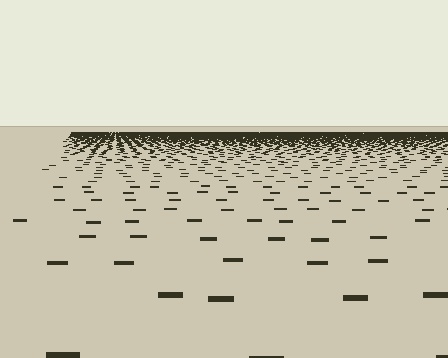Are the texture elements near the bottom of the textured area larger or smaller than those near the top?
Larger. Near the bottom, elements are closer to the viewer and appear at a bigger on-screen size.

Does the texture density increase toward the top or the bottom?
Density increases toward the top.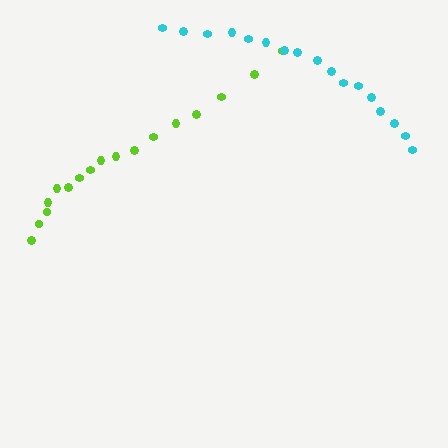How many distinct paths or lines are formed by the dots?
There are 2 distinct paths.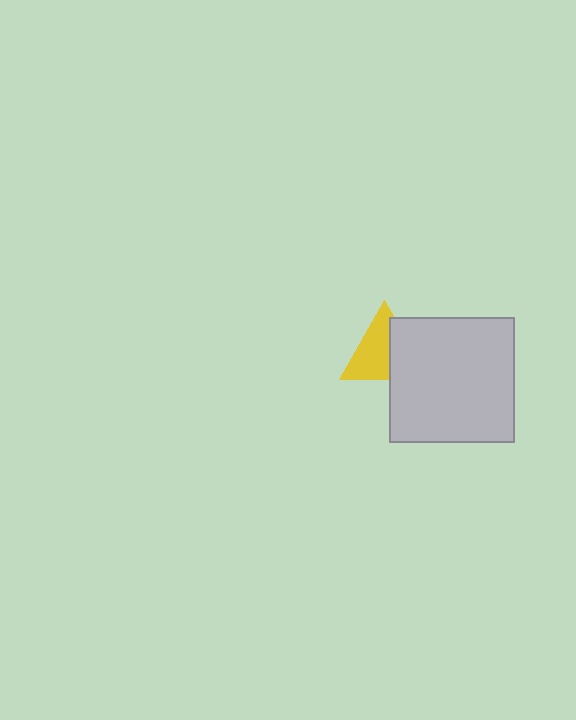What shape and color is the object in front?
The object in front is a light gray square.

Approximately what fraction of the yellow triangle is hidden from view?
Roughly 40% of the yellow triangle is hidden behind the light gray square.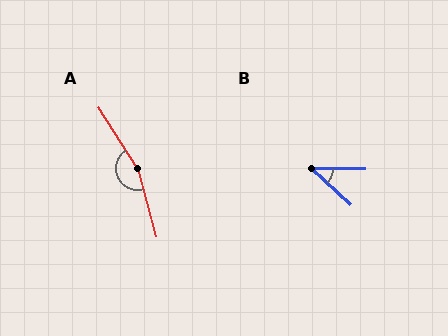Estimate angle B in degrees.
Approximately 42 degrees.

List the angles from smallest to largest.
B (42°), A (163°).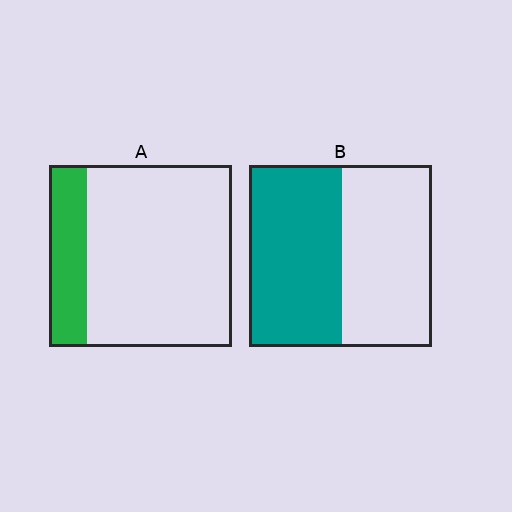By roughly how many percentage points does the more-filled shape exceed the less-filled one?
By roughly 30 percentage points (B over A).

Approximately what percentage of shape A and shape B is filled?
A is approximately 20% and B is approximately 50%.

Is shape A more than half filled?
No.